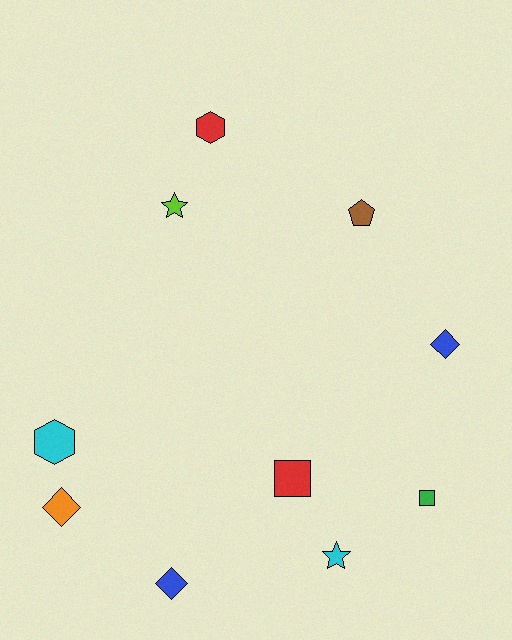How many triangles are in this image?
There are no triangles.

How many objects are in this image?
There are 10 objects.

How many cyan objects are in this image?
There are 2 cyan objects.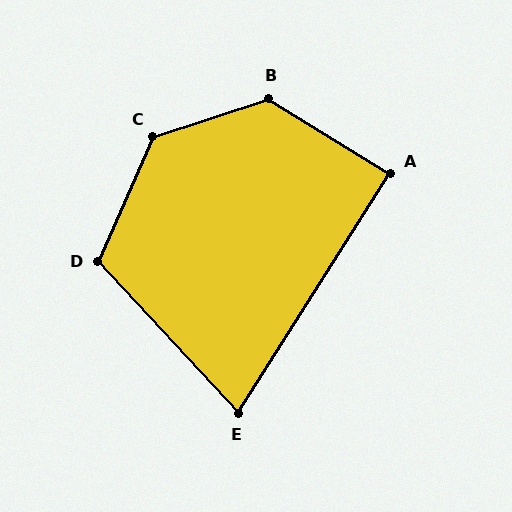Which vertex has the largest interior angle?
C, at approximately 132 degrees.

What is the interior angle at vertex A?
Approximately 89 degrees (approximately right).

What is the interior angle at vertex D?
Approximately 114 degrees (obtuse).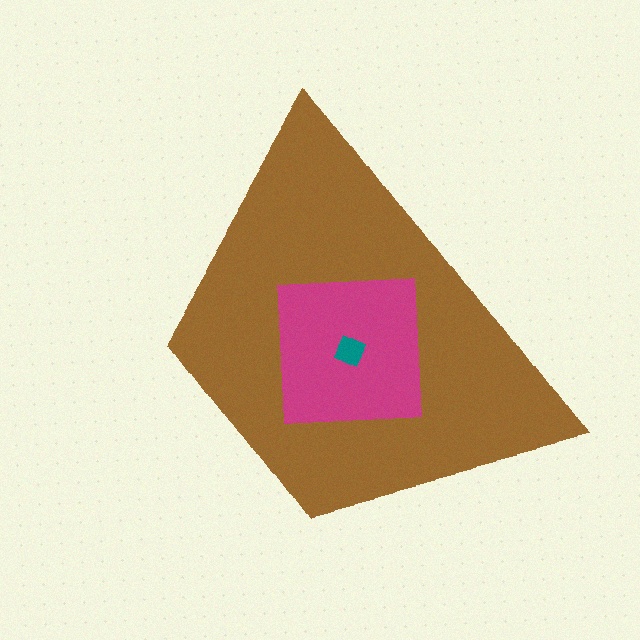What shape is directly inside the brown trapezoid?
The magenta square.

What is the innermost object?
The teal diamond.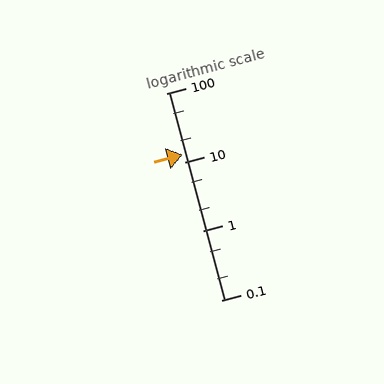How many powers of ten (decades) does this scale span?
The scale spans 3 decades, from 0.1 to 100.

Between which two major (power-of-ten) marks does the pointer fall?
The pointer is between 10 and 100.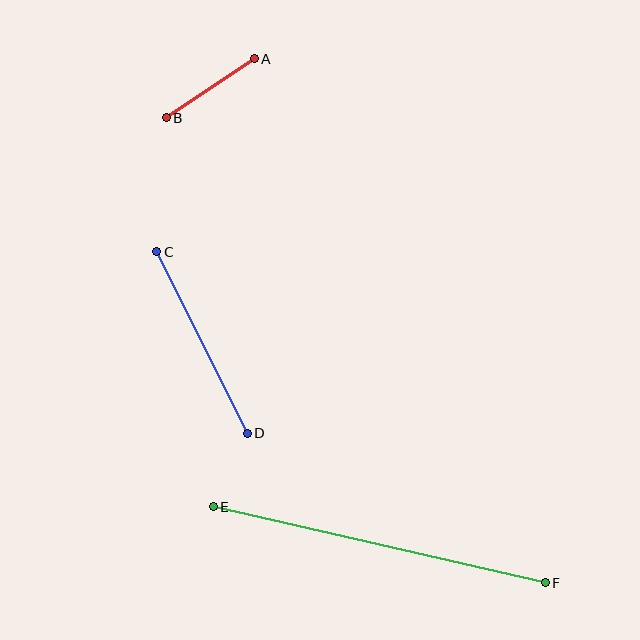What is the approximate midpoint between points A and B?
The midpoint is at approximately (210, 88) pixels.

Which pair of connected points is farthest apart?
Points E and F are farthest apart.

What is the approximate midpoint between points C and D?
The midpoint is at approximately (202, 342) pixels.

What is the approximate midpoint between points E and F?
The midpoint is at approximately (379, 545) pixels.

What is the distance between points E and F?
The distance is approximately 341 pixels.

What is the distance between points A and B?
The distance is approximately 106 pixels.